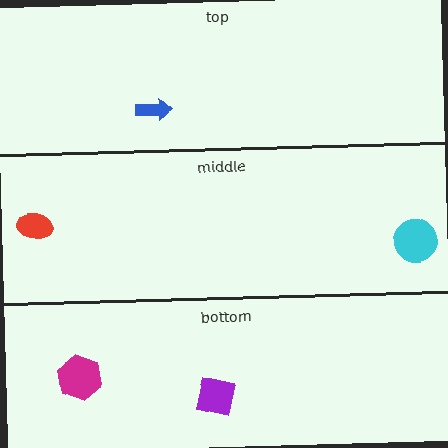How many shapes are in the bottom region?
2.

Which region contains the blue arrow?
The top region.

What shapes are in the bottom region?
The purple square, the magenta hexagon.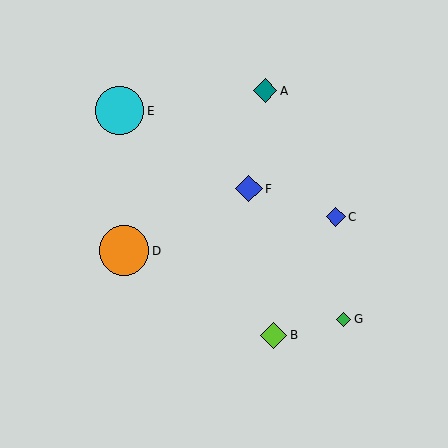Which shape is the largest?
The orange circle (labeled D) is the largest.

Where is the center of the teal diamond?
The center of the teal diamond is at (265, 91).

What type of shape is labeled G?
Shape G is a green diamond.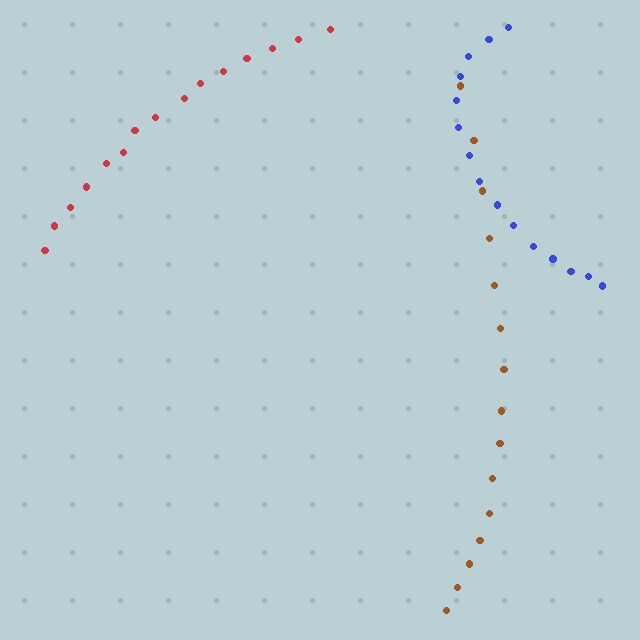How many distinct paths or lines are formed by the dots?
There are 3 distinct paths.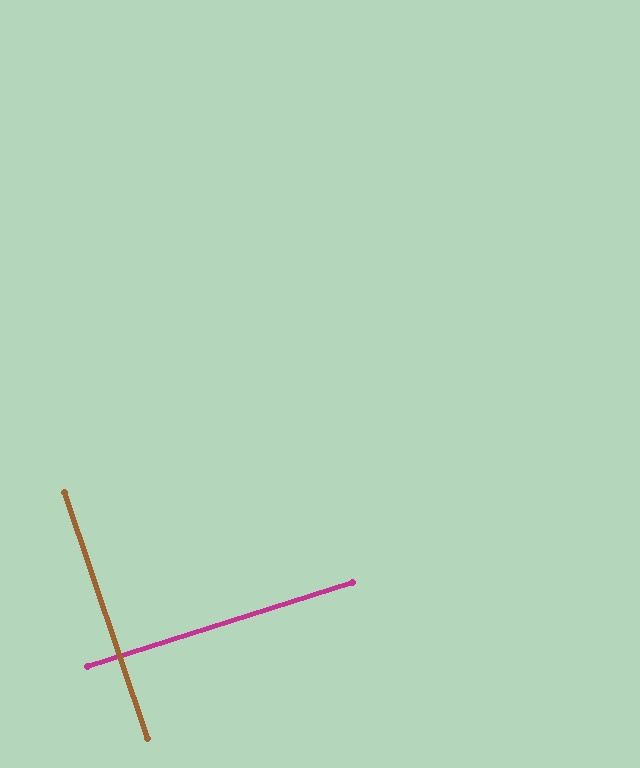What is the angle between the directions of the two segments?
Approximately 89 degrees.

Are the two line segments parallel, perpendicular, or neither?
Perpendicular — they meet at approximately 89°.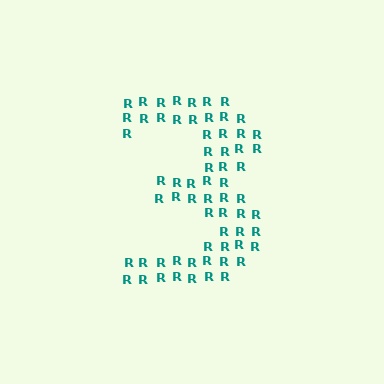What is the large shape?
The large shape is the digit 3.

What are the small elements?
The small elements are letter R's.